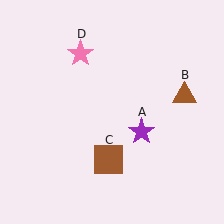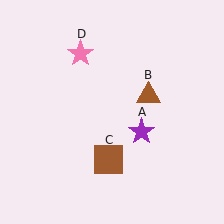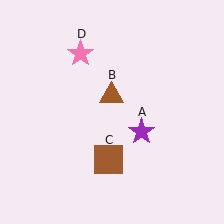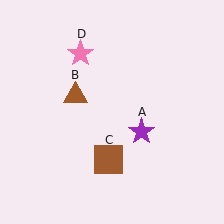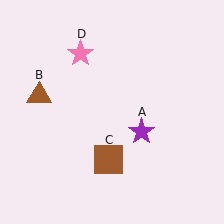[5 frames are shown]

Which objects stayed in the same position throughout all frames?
Purple star (object A) and brown square (object C) and pink star (object D) remained stationary.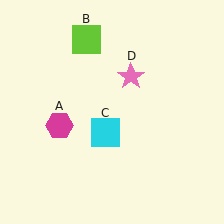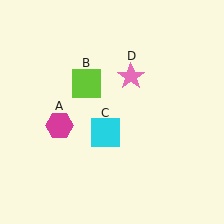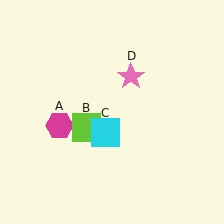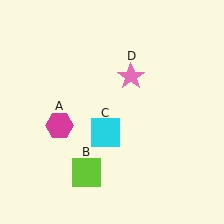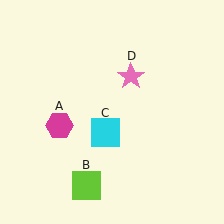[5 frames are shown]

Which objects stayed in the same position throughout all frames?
Magenta hexagon (object A) and cyan square (object C) and pink star (object D) remained stationary.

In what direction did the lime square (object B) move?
The lime square (object B) moved down.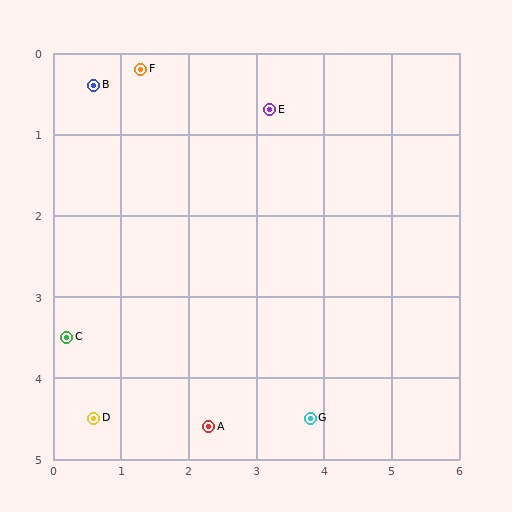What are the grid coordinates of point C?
Point C is at approximately (0.2, 3.5).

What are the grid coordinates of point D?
Point D is at approximately (0.6, 4.5).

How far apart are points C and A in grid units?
Points C and A are about 2.4 grid units apart.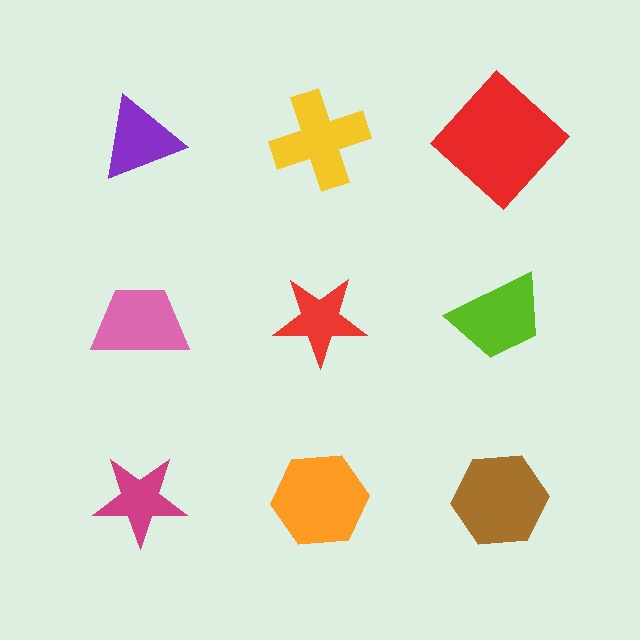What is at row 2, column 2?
A red star.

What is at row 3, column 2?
An orange hexagon.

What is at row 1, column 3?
A red diamond.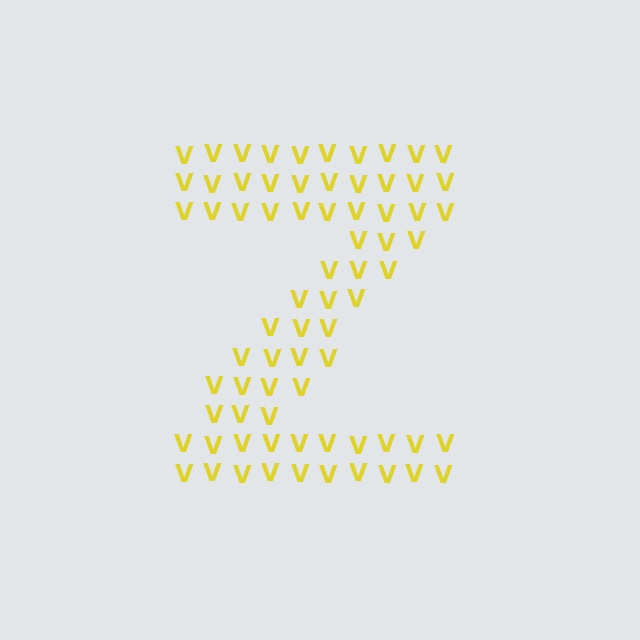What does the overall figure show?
The overall figure shows the letter Z.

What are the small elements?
The small elements are letter V's.